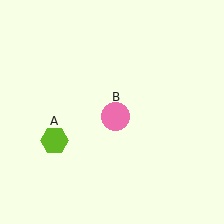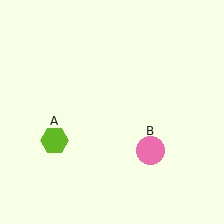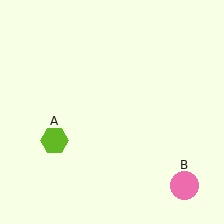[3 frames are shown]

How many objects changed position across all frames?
1 object changed position: pink circle (object B).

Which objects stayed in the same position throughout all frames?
Lime hexagon (object A) remained stationary.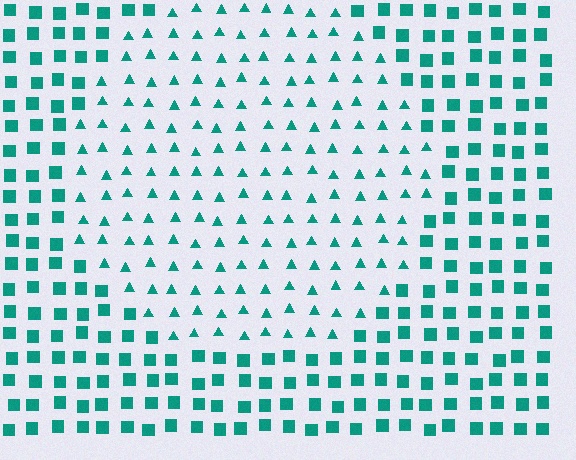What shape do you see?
I see a circle.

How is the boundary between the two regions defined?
The boundary is defined by a change in element shape: triangles inside vs. squares outside. All elements share the same color and spacing.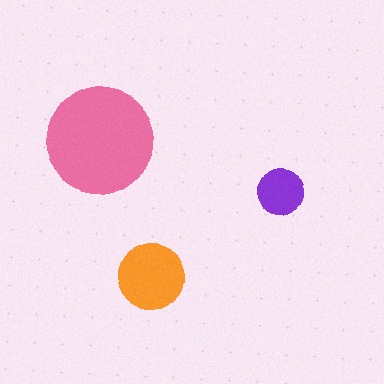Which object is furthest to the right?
The purple circle is rightmost.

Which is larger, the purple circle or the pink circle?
The pink one.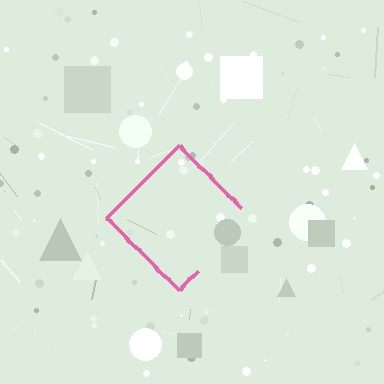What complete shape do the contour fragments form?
The contour fragments form a diamond.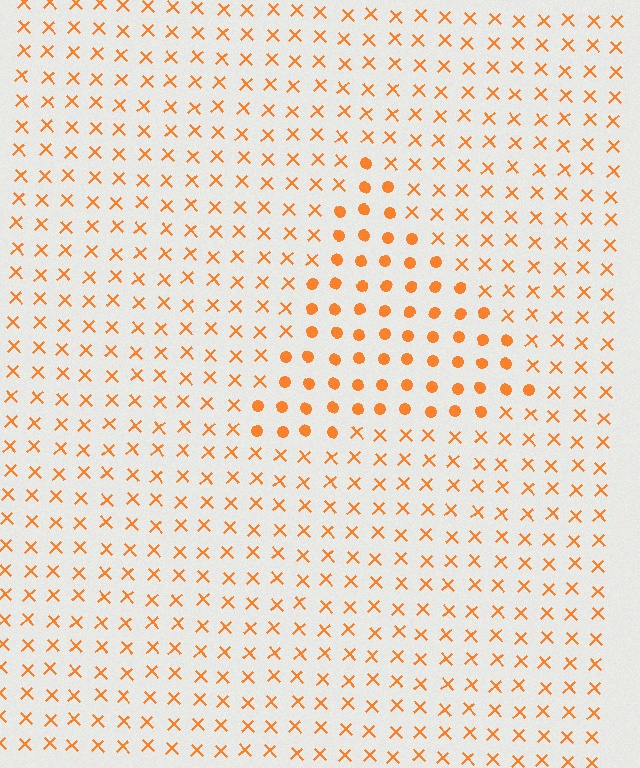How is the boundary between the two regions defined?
The boundary is defined by a change in element shape: circles inside vs. X marks outside. All elements share the same color and spacing.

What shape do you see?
I see a triangle.